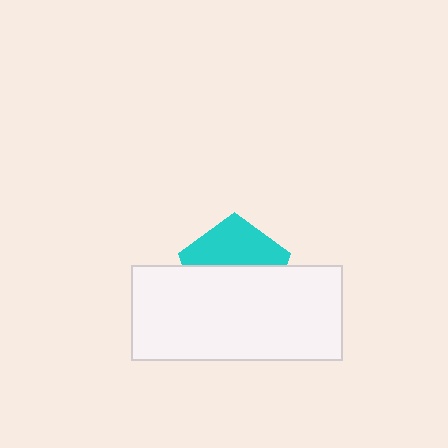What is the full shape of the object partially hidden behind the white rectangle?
The partially hidden object is a cyan pentagon.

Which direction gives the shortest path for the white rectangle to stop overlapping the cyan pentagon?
Moving down gives the shortest separation.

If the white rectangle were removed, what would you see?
You would see the complete cyan pentagon.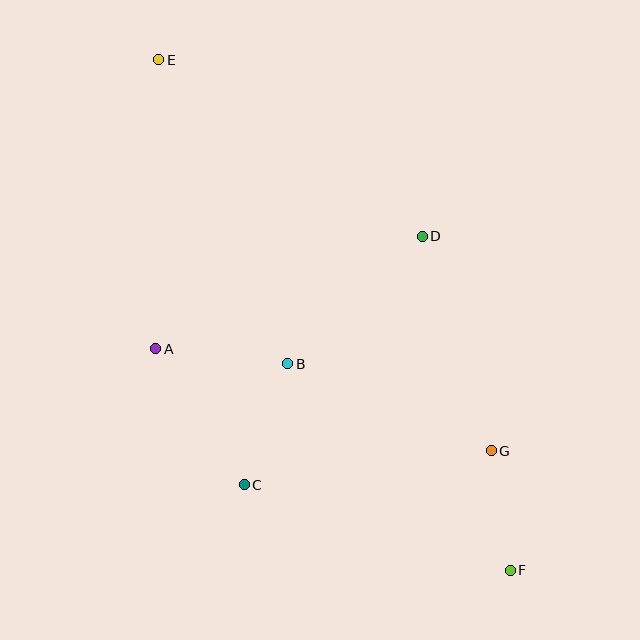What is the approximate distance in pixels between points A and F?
The distance between A and F is approximately 418 pixels.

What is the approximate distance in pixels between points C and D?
The distance between C and D is approximately 306 pixels.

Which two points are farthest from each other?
Points E and F are farthest from each other.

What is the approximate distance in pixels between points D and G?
The distance between D and G is approximately 225 pixels.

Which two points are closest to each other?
Points F and G are closest to each other.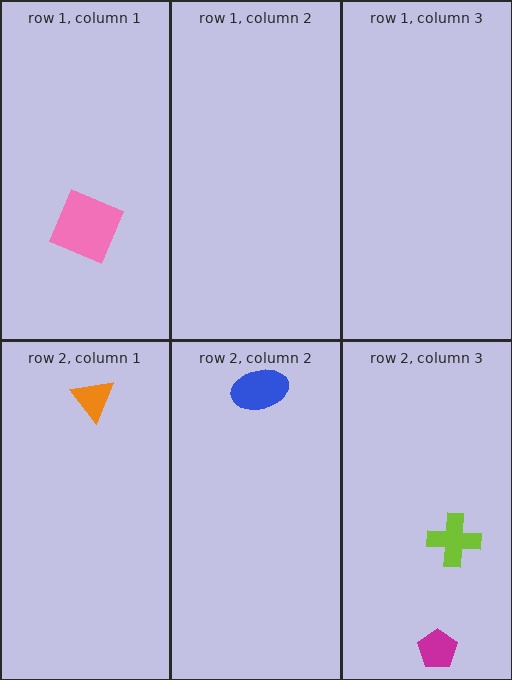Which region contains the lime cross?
The row 2, column 3 region.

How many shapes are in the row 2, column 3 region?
2.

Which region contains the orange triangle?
The row 2, column 1 region.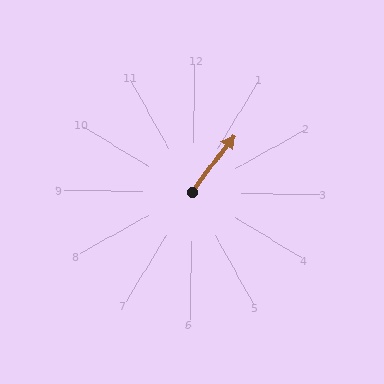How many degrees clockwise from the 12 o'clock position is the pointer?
Approximately 36 degrees.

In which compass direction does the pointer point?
Northeast.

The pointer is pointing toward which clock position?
Roughly 1 o'clock.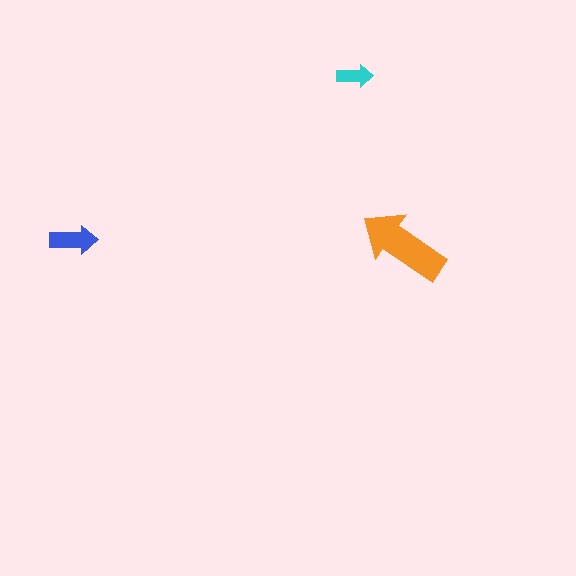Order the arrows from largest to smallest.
the orange one, the blue one, the cyan one.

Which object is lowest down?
The orange arrow is bottommost.